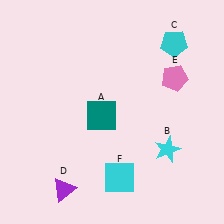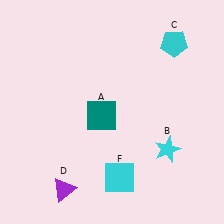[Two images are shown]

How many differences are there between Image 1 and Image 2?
There is 1 difference between the two images.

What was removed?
The pink pentagon (E) was removed in Image 2.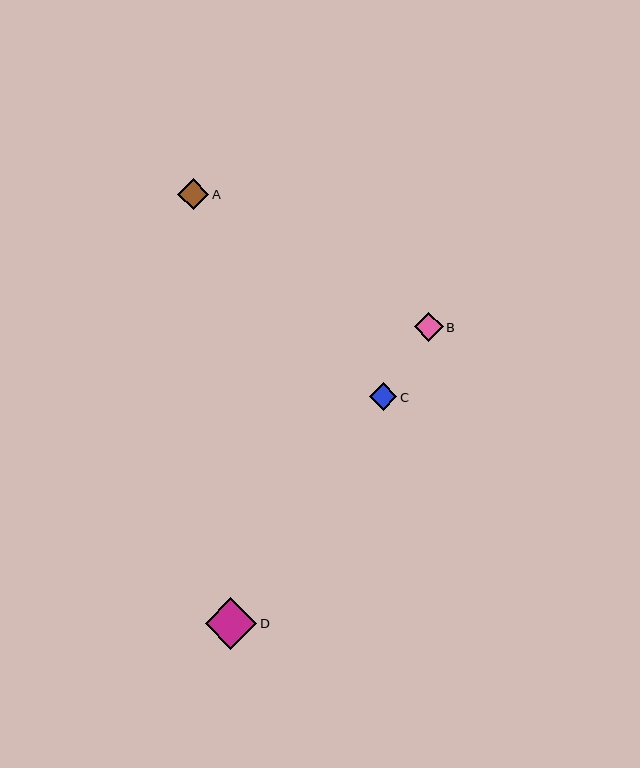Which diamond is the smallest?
Diamond C is the smallest with a size of approximately 27 pixels.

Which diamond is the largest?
Diamond D is the largest with a size of approximately 51 pixels.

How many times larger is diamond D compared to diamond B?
Diamond D is approximately 1.8 times the size of diamond B.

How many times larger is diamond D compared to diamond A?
Diamond D is approximately 1.7 times the size of diamond A.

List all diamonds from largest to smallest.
From largest to smallest: D, A, B, C.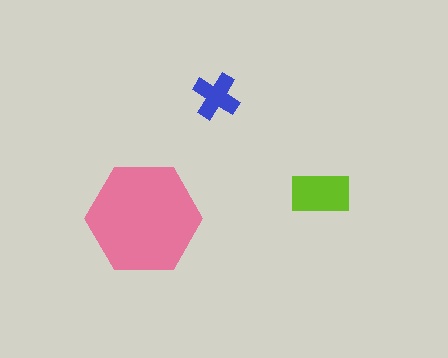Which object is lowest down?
The pink hexagon is bottommost.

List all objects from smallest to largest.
The blue cross, the lime rectangle, the pink hexagon.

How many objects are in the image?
There are 3 objects in the image.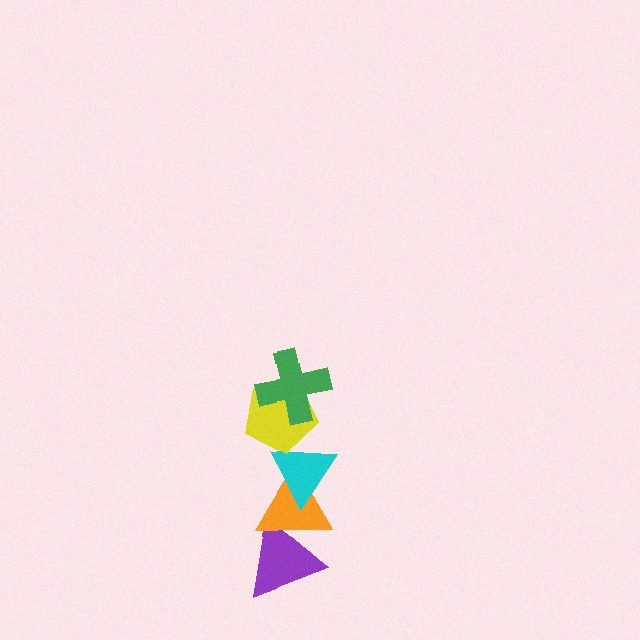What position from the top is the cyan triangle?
The cyan triangle is 3rd from the top.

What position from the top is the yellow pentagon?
The yellow pentagon is 2nd from the top.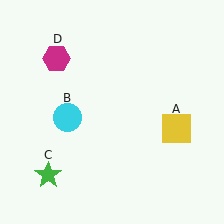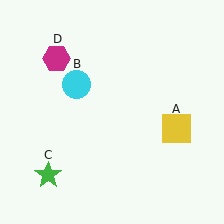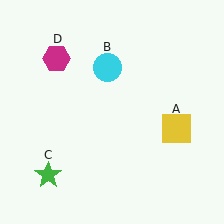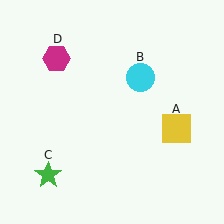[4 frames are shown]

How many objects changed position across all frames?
1 object changed position: cyan circle (object B).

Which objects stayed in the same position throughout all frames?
Yellow square (object A) and green star (object C) and magenta hexagon (object D) remained stationary.